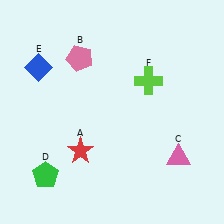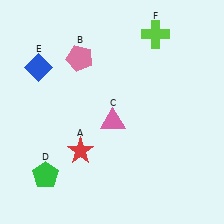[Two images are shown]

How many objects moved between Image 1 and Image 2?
2 objects moved between the two images.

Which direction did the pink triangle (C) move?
The pink triangle (C) moved left.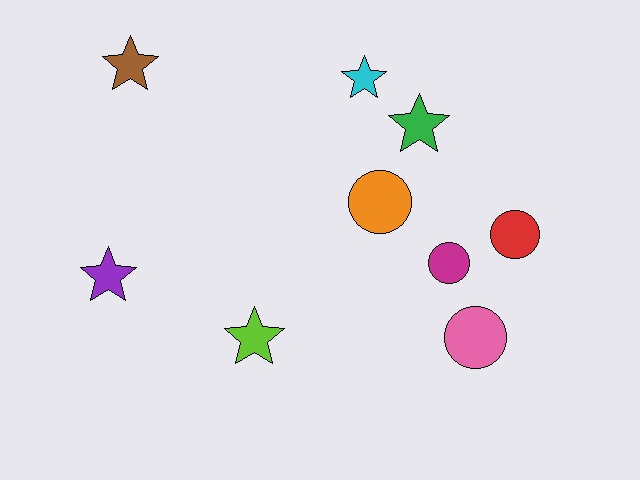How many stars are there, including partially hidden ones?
There are 5 stars.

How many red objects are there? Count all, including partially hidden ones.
There is 1 red object.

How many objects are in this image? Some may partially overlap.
There are 9 objects.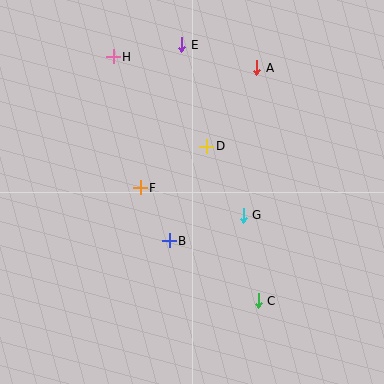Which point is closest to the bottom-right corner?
Point C is closest to the bottom-right corner.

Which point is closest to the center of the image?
Point D at (207, 146) is closest to the center.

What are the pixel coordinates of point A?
Point A is at (257, 68).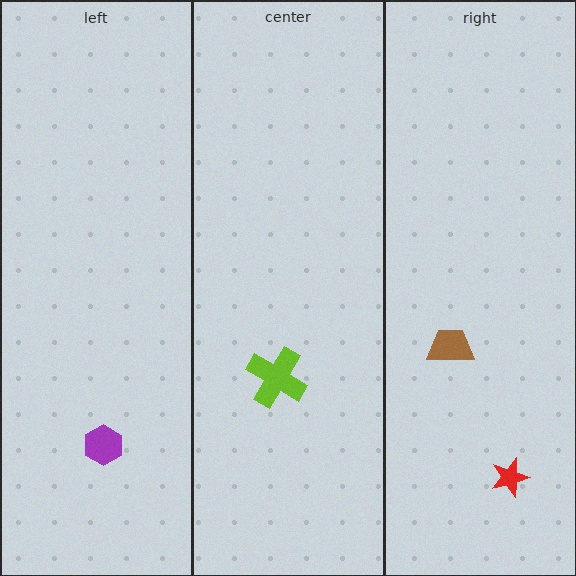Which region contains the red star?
The right region.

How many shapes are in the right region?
2.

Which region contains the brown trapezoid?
The right region.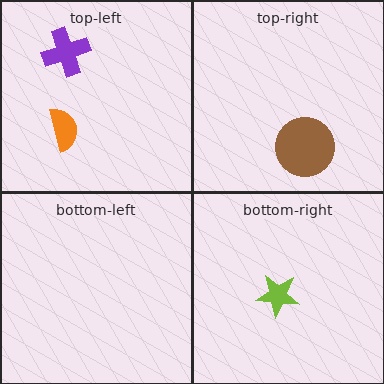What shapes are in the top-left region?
The orange semicircle, the purple cross.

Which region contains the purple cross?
The top-left region.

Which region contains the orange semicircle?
The top-left region.